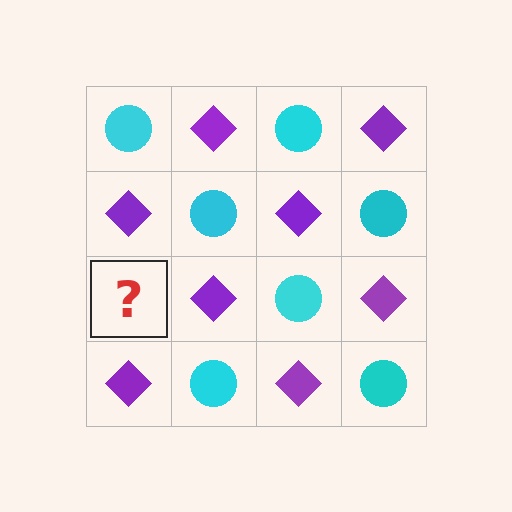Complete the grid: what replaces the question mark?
The question mark should be replaced with a cyan circle.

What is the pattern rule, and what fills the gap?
The rule is that it alternates cyan circle and purple diamond in a checkerboard pattern. The gap should be filled with a cyan circle.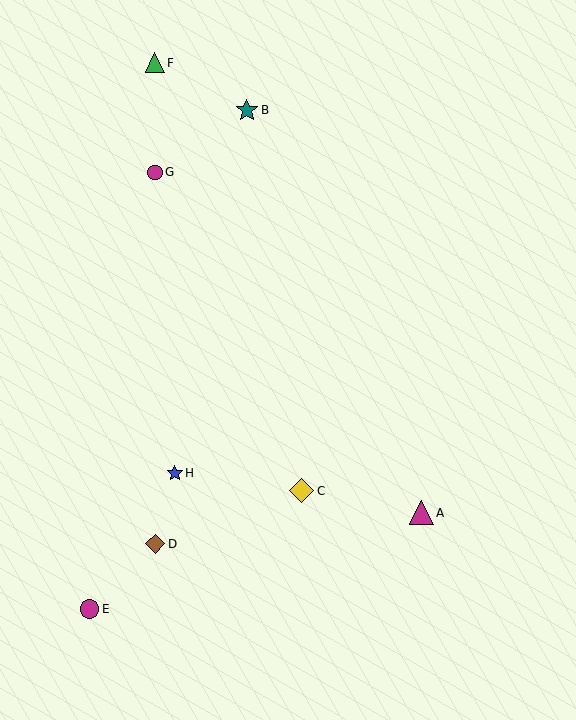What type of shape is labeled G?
Shape G is a magenta circle.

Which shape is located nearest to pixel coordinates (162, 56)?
The green triangle (labeled F) at (155, 63) is nearest to that location.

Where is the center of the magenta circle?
The center of the magenta circle is at (90, 609).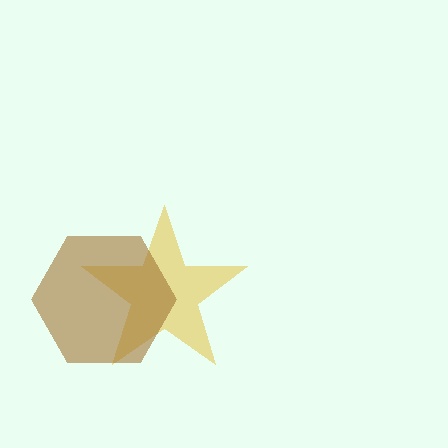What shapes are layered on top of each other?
The layered shapes are: a yellow star, a brown hexagon.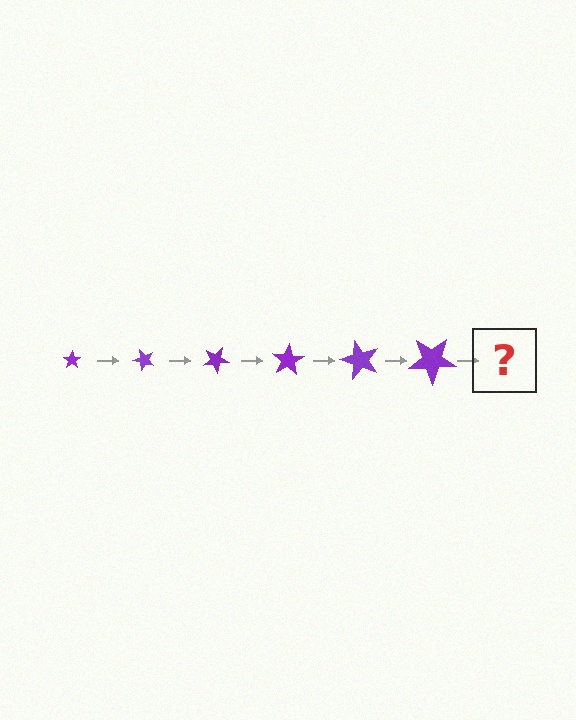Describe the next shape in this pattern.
It should be a star, larger than the previous one and rotated 300 degrees from the start.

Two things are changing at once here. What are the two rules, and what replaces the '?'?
The two rules are that the star grows larger each step and it rotates 50 degrees each step. The '?' should be a star, larger than the previous one and rotated 300 degrees from the start.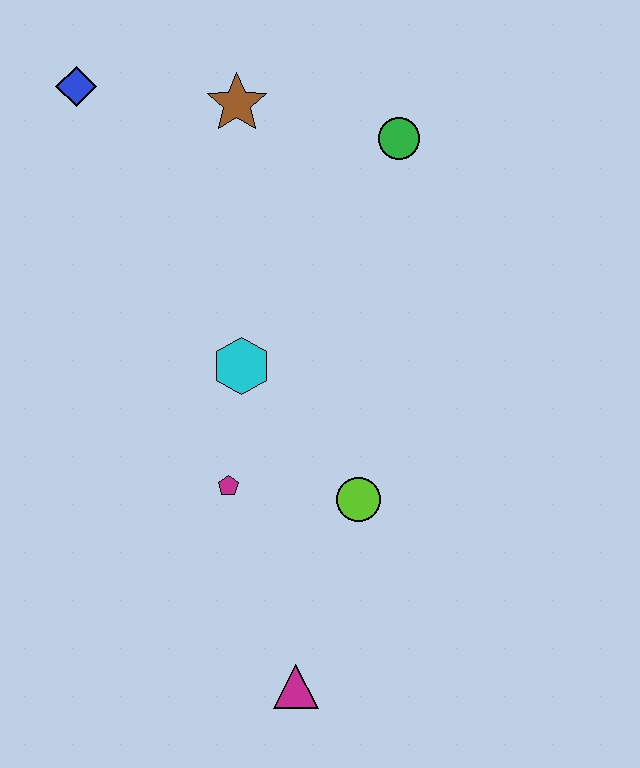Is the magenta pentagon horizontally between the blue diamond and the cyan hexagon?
Yes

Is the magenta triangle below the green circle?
Yes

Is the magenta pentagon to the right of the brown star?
No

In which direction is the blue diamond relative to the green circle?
The blue diamond is to the left of the green circle.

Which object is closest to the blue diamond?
The brown star is closest to the blue diamond.